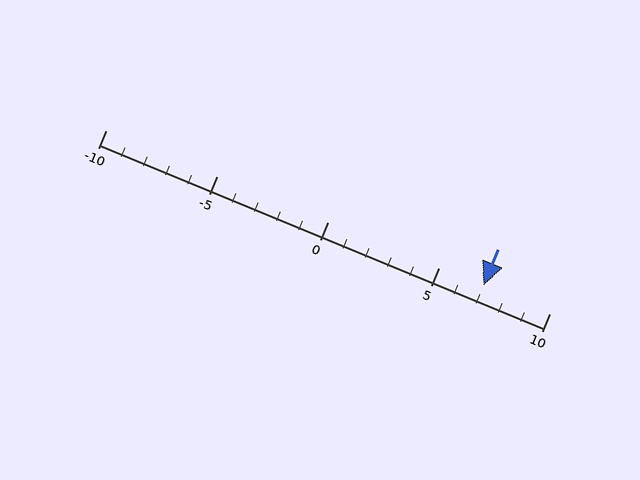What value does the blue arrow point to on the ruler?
The blue arrow points to approximately 7.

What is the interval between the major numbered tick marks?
The major tick marks are spaced 5 units apart.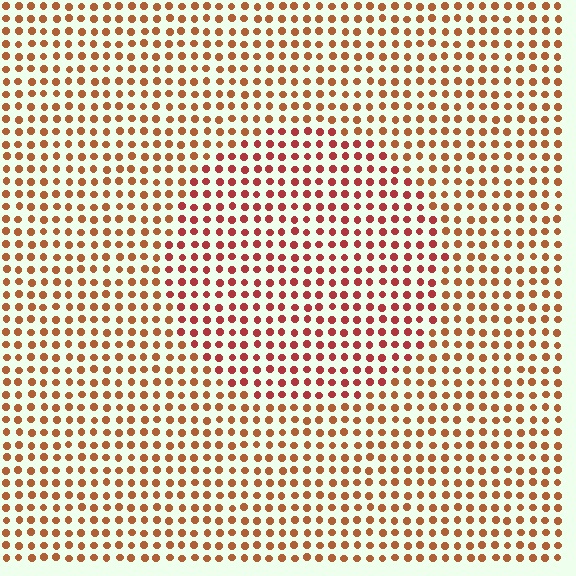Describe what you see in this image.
The image is filled with small brown elements in a uniform arrangement. A circle-shaped region is visible where the elements are tinted to a slightly different hue, forming a subtle color boundary.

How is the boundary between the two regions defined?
The boundary is defined purely by a slight shift in hue (about 25 degrees). Spacing, size, and orientation are identical on both sides.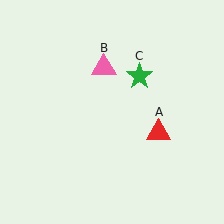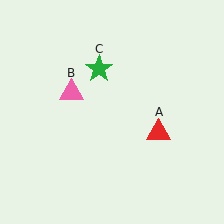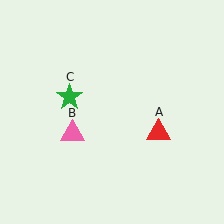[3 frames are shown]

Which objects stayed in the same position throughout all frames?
Red triangle (object A) remained stationary.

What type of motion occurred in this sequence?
The pink triangle (object B), green star (object C) rotated counterclockwise around the center of the scene.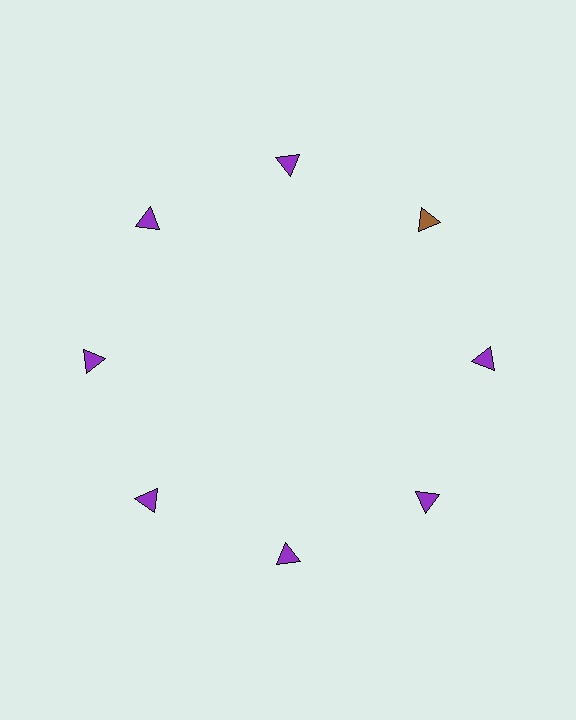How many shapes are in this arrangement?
There are 8 shapes arranged in a ring pattern.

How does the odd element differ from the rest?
It has a different color: brown instead of purple.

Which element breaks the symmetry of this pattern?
The brown triangle at roughly the 2 o'clock position breaks the symmetry. All other shapes are purple triangles.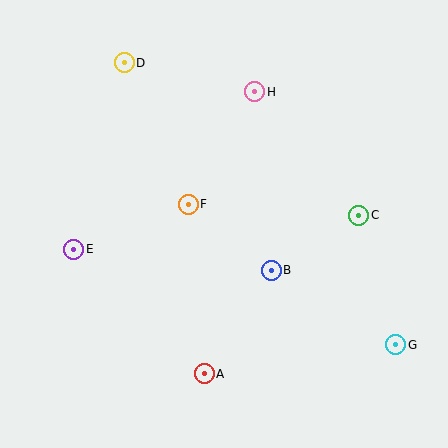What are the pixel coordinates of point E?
Point E is at (74, 249).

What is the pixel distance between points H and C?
The distance between H and C is 162 pixels.